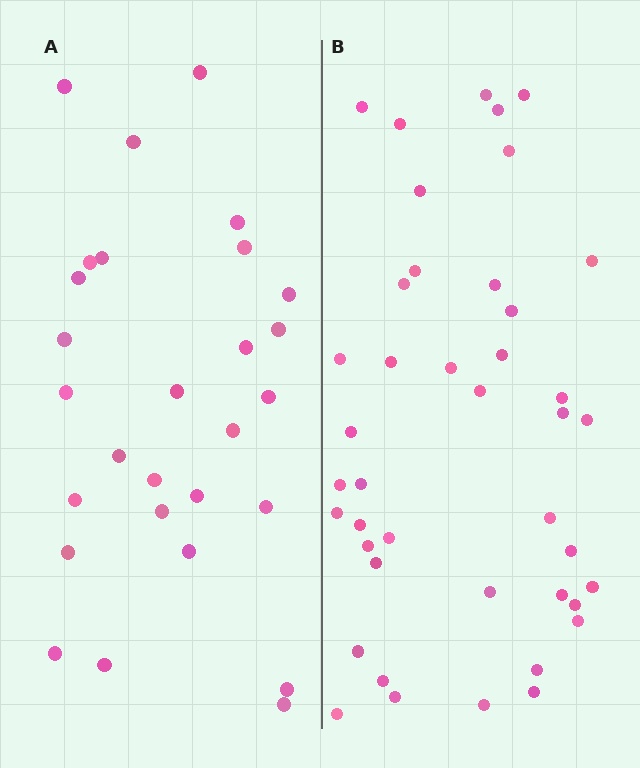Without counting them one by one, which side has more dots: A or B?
Region B (the right region) has more dots.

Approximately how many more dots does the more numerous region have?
Region B has approximately 15 more dots than region A.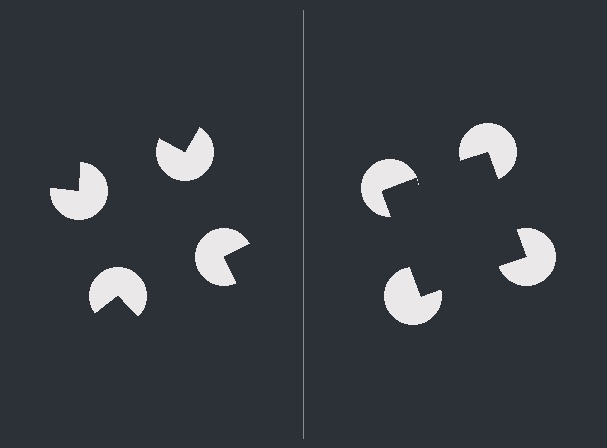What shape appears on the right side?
An illusory square.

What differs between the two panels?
The pac-man discs are positioned identically on both sides; only the wedge orientations differ. On the right they align to a square; on the left they are misaligned.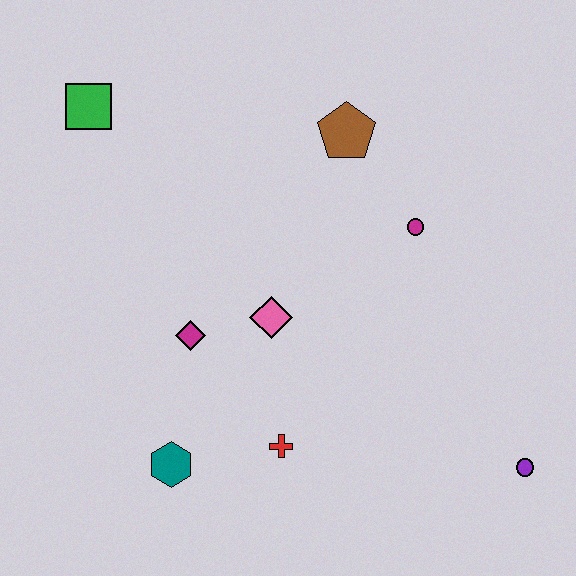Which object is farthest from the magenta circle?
The green square is farthest from the magenta circle.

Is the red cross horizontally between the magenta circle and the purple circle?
No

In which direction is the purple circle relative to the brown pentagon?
The purple circle is below the brown pentagon.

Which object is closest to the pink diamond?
The magenta diamond is closest to the pink diamond.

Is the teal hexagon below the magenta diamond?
Yes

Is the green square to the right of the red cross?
No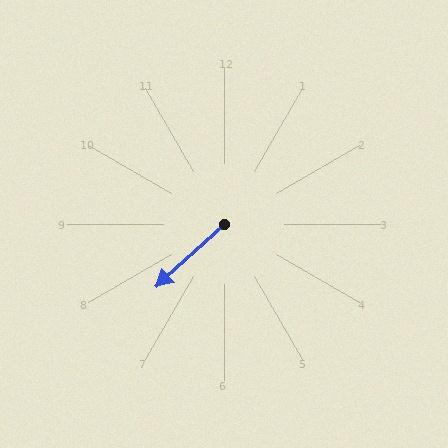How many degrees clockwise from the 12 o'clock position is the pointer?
Approximately 227 degrees.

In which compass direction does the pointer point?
Southwest.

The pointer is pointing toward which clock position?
Roughly 8 o'clock.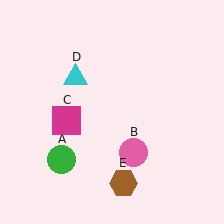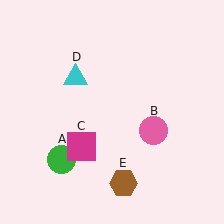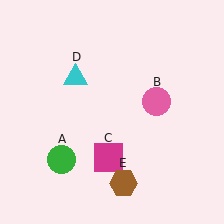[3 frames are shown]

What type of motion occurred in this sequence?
The pink circle (object B), magenta square (object C) rotated counterclockwise around the center of the scene.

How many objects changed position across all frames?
2 objects changed position: pink circle (object B), magenta square (object C).